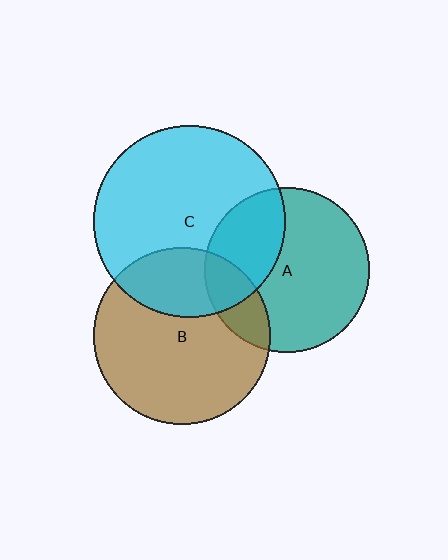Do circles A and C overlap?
Yes.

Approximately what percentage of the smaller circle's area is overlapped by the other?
Approximately 30%.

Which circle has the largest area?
Circle C (cyan).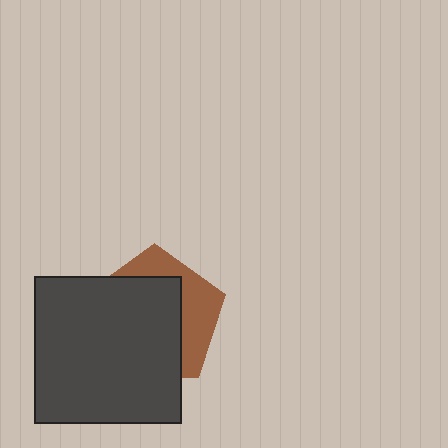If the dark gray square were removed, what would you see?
You would see the complete brown pentagon.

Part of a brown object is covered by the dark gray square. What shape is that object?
It is a pentagon.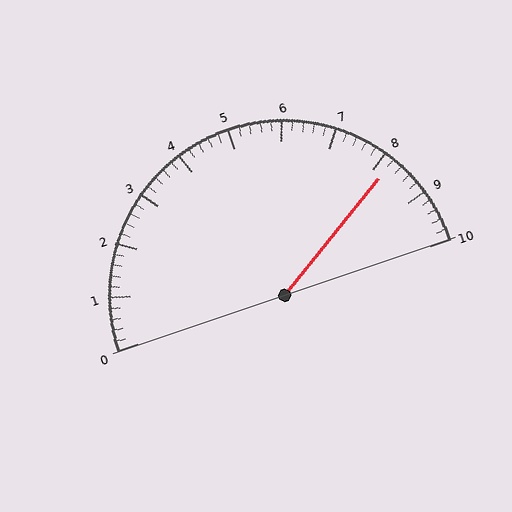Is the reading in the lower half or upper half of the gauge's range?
The reading is in the upper half of the range (0 to 10).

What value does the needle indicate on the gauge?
The needle indicates approximately 8.2.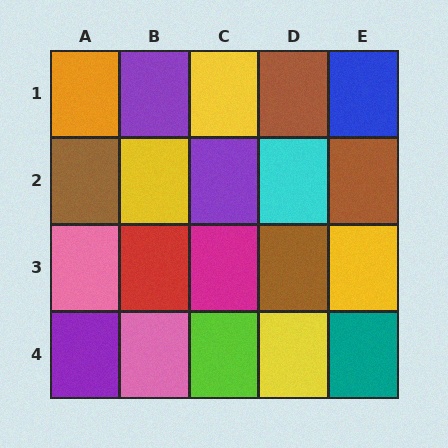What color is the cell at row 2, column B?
Yellow.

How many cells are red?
1 cell is red.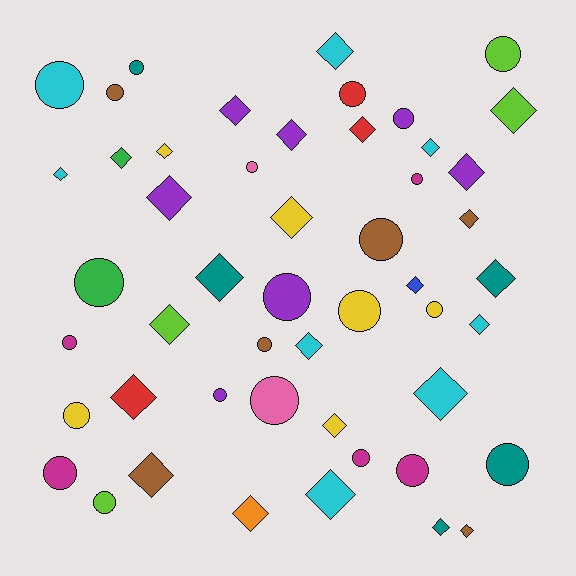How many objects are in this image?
There are 50 objects.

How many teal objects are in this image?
There are 5 teal objects.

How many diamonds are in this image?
There are 27 diamonds.